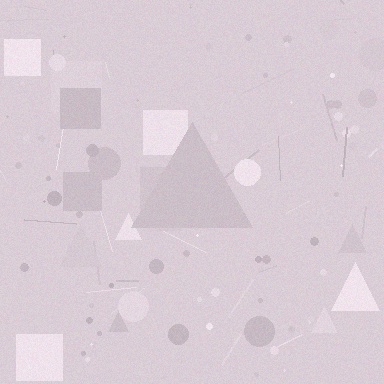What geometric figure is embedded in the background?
A triangle is embedded in the background.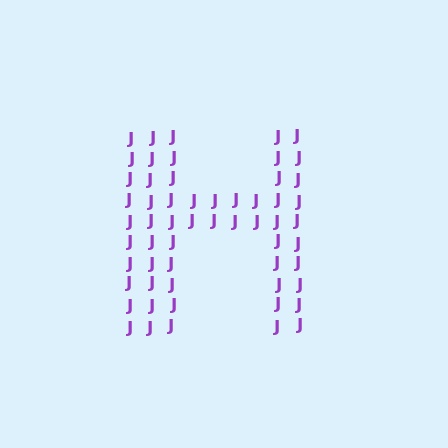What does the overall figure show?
The overall figure shows the letter H.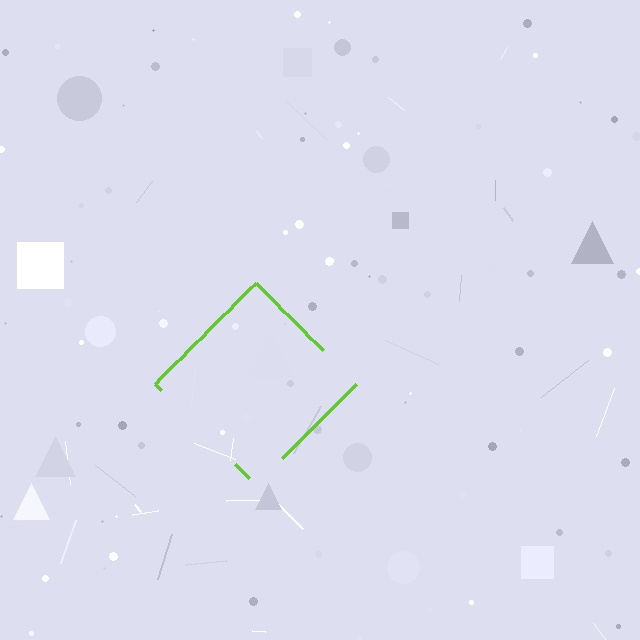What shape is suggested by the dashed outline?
The dashed outline suggests a diamond.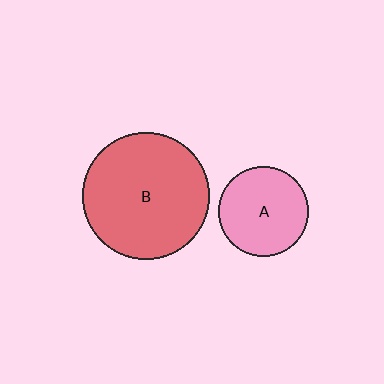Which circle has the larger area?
Circle B (red).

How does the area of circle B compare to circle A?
Approximately 2.0 times.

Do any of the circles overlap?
No, none of the circles overlap.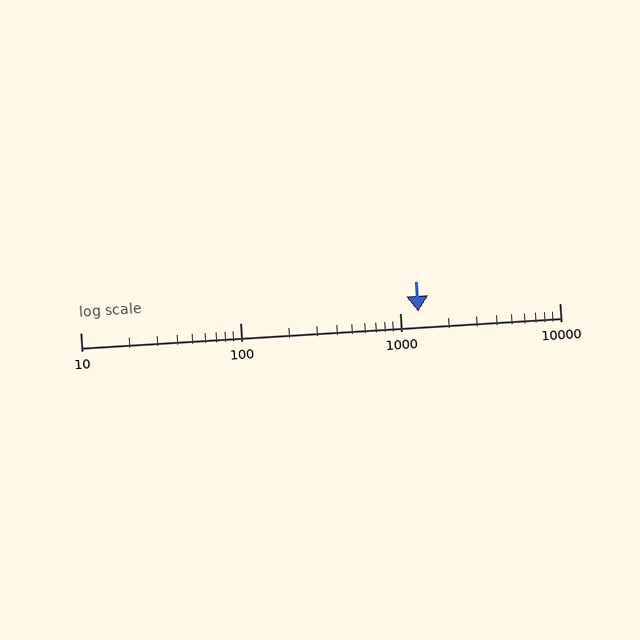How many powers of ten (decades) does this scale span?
The scale spans 3 decades, from 10 to 10000.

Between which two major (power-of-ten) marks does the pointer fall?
The pointer is between 1000 and 10000.